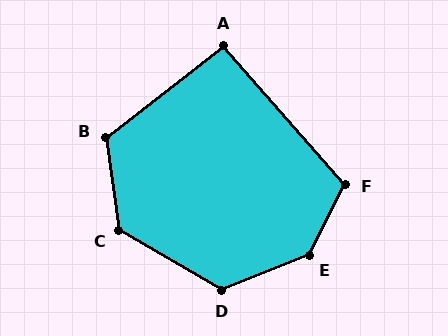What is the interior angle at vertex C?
Approximately 128 degrees (obtuse).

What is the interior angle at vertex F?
Approximately 112 degrees (obtuse).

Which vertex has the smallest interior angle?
A, at approximately 93 degrees.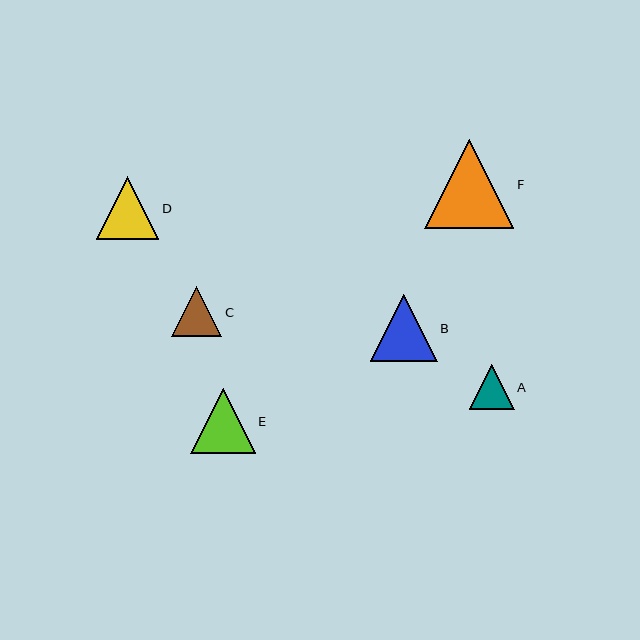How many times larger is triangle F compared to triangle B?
Triangle F is approximately 1.3 times the size of triangle B.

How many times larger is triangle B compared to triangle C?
Triangle B is approximately 1.3 times the size of triangle C.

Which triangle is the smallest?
Triangle A is the smallest with a size of approximately 45 pixels.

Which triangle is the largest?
Triangle F is the largest with a size of approximately 89 pixels.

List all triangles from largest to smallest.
From largest to smallest: F, B, E, D, C, A.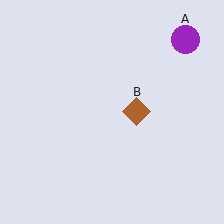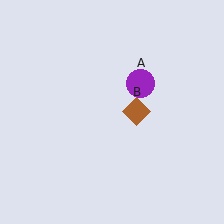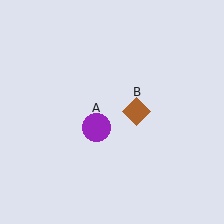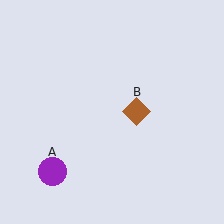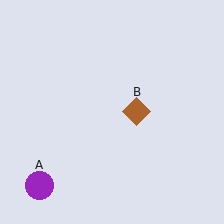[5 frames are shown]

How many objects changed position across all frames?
1 object changed position: purple circle (object A).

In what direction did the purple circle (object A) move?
The purple circle (object A) moved down and to the left.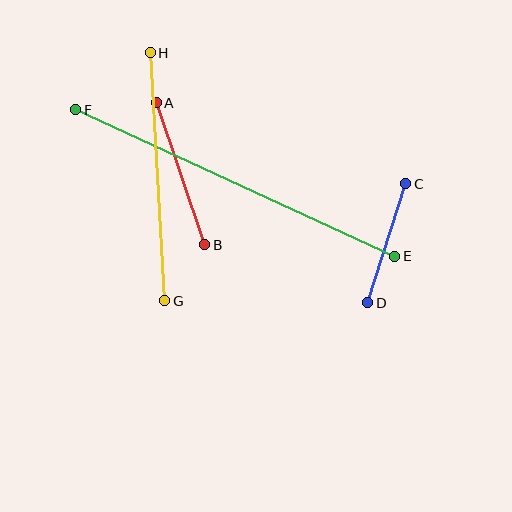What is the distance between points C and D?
The distance is approximately 125 pixels.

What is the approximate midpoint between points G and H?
The midpoint is at approximately (157, 177) pixels.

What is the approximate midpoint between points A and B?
The midpoint is at approximately (180, 174) pixels.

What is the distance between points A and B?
The distance is approximately 150 pixels.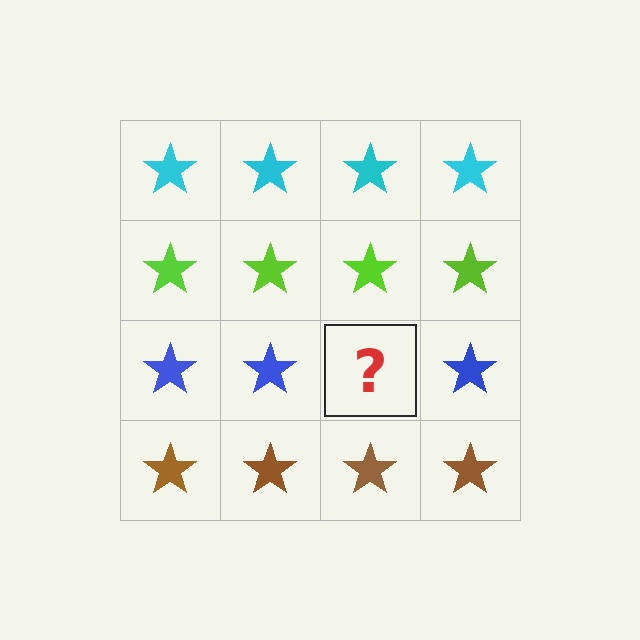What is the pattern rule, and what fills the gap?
The rule is that each row has a consistent color. The gap should be filled with a blue star.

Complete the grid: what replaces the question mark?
The question mark should be replaced with a blue star.